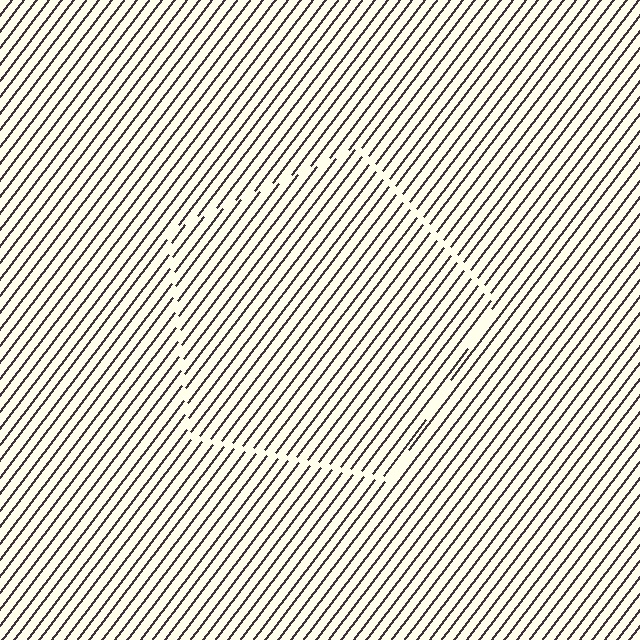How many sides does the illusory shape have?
5 sides — the line-ends trace a pentagon.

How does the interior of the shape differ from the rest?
The interior of the shape contains the same grating, shifted by half a period — the contour is defined by the phase discontinuity where line-ends from the inner and outer gratings abut.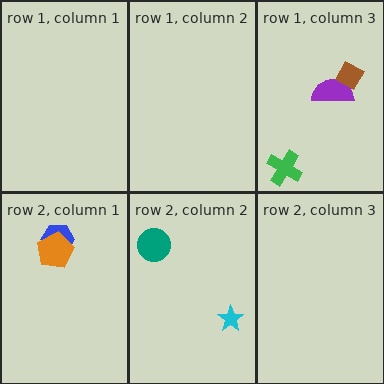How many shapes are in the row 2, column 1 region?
2.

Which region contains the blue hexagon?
The row 2, column 1 region.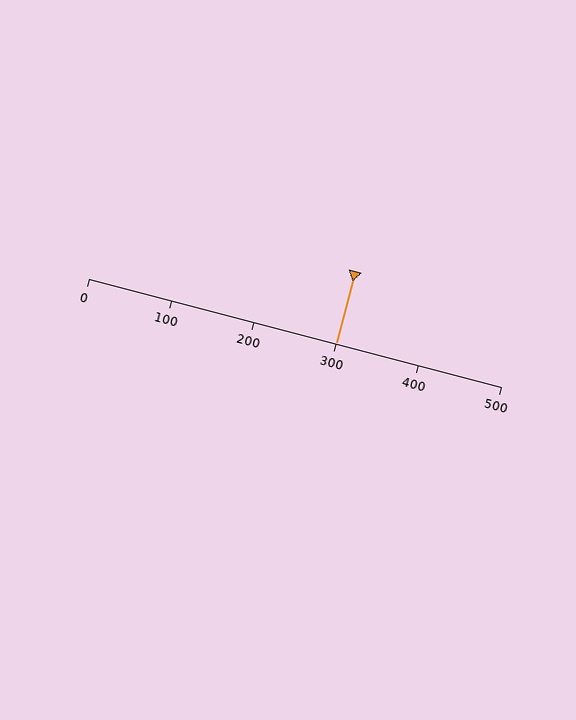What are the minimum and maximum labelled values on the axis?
The axis runs from 0 to 500.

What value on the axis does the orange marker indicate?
The marker indicates approximately 300.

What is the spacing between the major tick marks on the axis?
The major ticks are spaced 100 apart.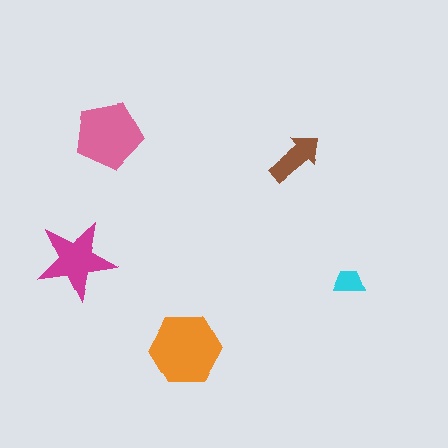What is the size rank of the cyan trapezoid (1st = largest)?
5th.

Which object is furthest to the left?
The magenta star is leftmost.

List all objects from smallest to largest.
The cyan trapezoid, the brown arrow, the magenta star, the pink pentagon, the orange hexagon.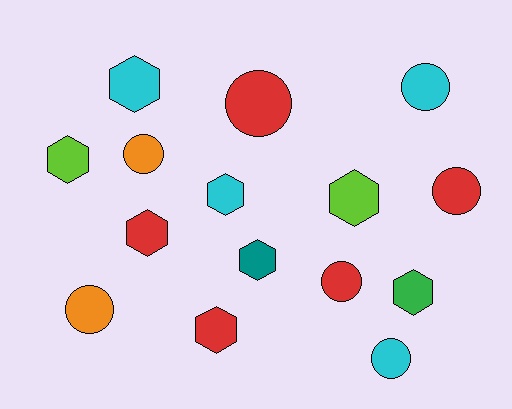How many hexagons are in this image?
There are 8 hexagons.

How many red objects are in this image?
There are 5 red objects.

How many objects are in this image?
There are 15 objects.